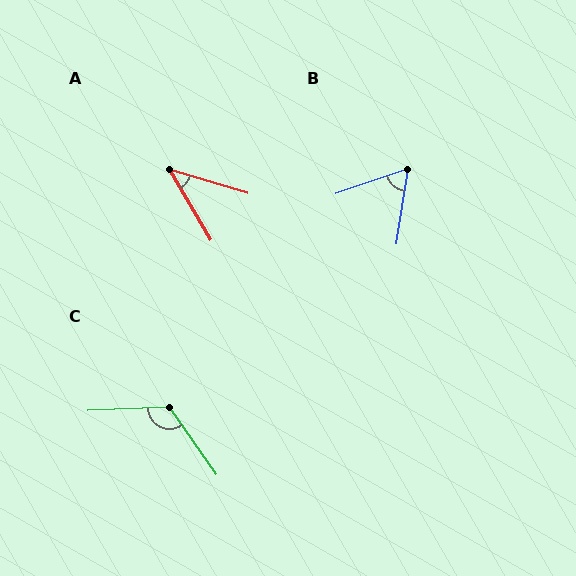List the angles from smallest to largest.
A (43°), B (63°), C (122°).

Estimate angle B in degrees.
Approximately 63 degrees.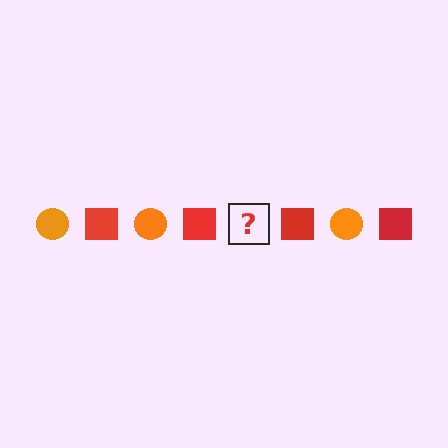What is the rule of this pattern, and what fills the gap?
The rule is that the pattern alternates between orange circle and red square. The gap should be filled with an orange circle.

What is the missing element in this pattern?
The missing element is an orange circle.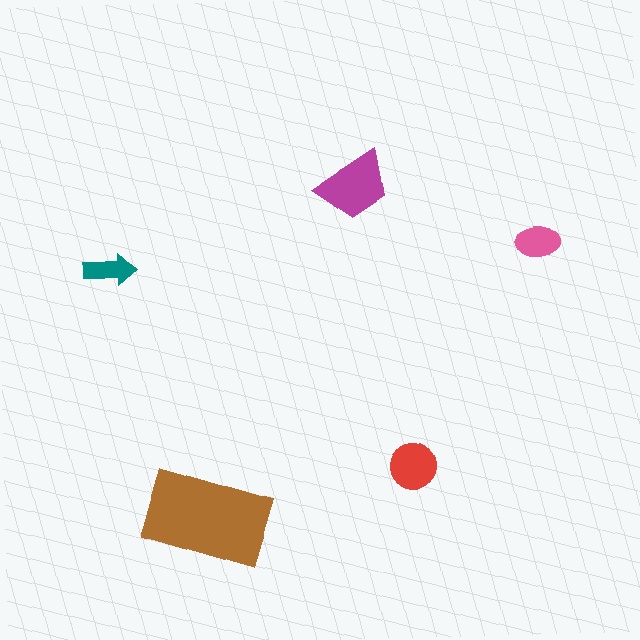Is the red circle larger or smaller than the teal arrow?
Larger.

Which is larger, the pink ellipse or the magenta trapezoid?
The magenta trapezoid.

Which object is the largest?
The brown rectangle.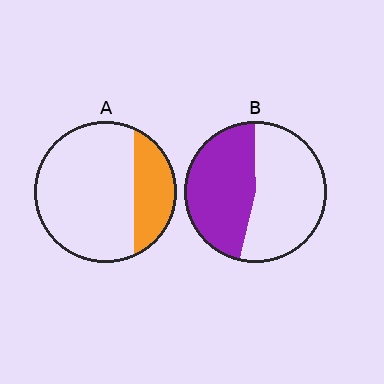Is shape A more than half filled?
No.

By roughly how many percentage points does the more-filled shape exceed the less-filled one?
By roughly 20 percentage points (B over A).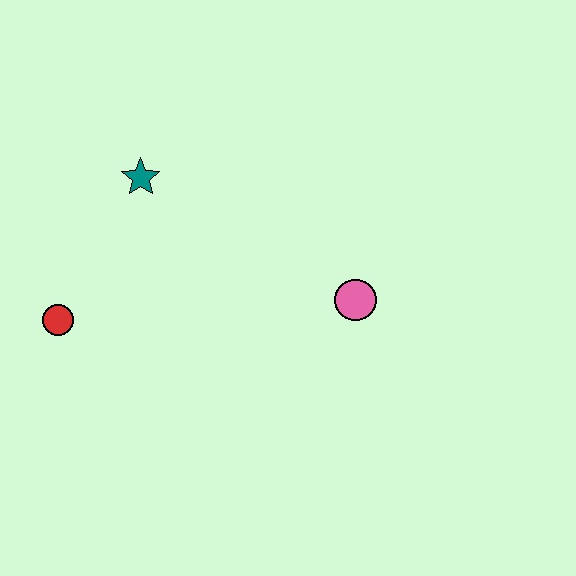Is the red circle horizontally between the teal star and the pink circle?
No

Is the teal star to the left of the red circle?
No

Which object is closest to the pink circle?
The teal star is closest to the pink circle.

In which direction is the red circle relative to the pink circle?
The red circle is to the left of the pink circle.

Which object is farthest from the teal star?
The pink circle is farthest from the teal star.